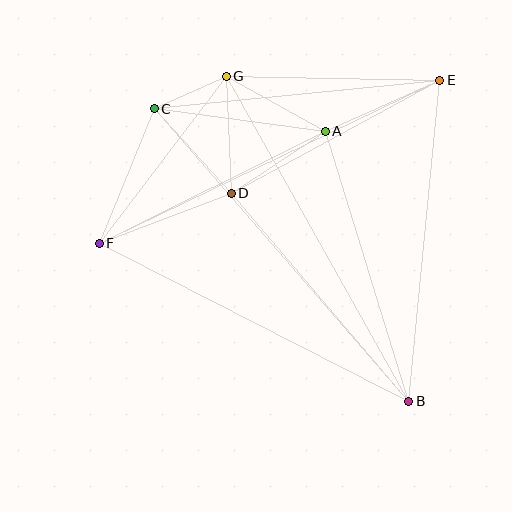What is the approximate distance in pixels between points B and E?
The distance between B and E is approximately 323 pixels.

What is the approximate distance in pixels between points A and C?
The distance between A and C is approximately 173 pixels.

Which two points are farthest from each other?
Points B and C are farthest from each other.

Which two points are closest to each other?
Points C and G are closest to each other.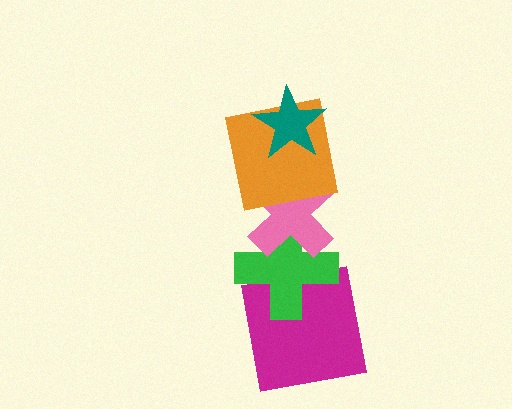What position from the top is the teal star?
The teal star is 1st from the top.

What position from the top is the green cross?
The green cross is 4th from the top.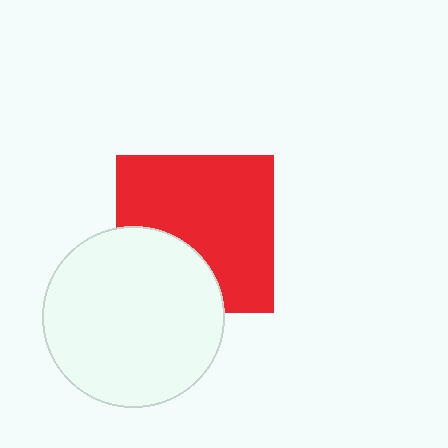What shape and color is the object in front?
The object in front is a white circle.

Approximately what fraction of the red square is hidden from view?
Roughly 31% of the red square is hidden behind the white circle.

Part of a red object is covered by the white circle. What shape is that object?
It is a square.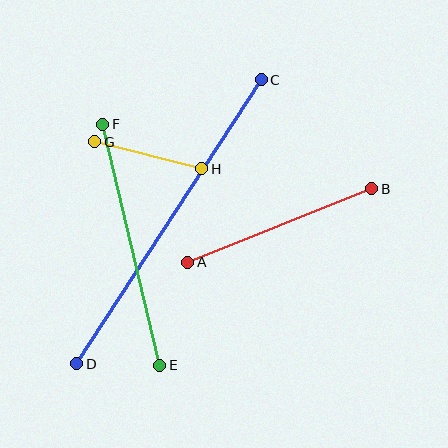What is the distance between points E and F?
The distance is approximately 248 pixels.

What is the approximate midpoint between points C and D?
The midpoint is at approximately (169, 222) pixels.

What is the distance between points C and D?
The distance is approximately 339 pixels.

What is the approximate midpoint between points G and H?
The midpoint is at approximately (148, 155) pixels.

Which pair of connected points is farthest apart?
Points C and D are farthest apart.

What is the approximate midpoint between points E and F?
The midpoint is at approximately (131, 245) pixels.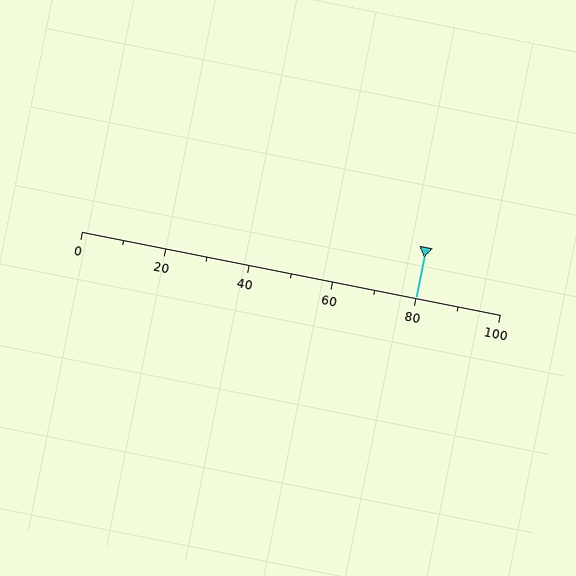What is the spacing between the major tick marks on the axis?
The major ticks are spaced 20 apart.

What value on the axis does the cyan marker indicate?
The marker indicates approximately 80.